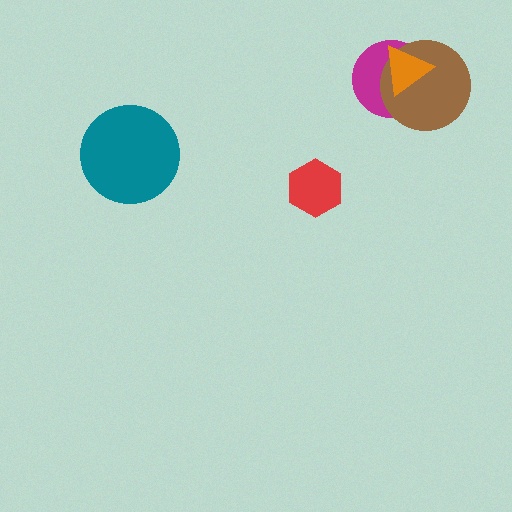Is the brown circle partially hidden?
Yes, it is partially covered by another shape.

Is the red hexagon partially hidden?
No, no other shape covers it.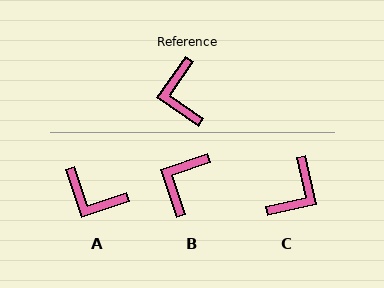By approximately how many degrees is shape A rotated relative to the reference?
Approximately 53 degrees counter-clockwise.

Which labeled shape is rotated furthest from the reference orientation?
C, about 138 degrees away.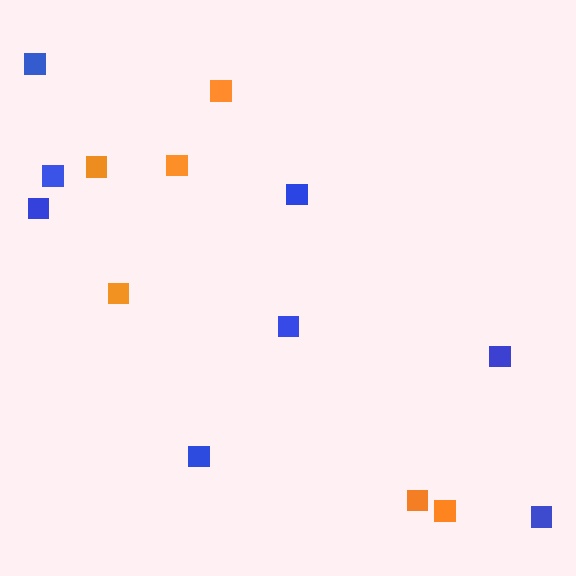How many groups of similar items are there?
There are 2 groups: one group of orange squares (6) and one group of blue squares (8).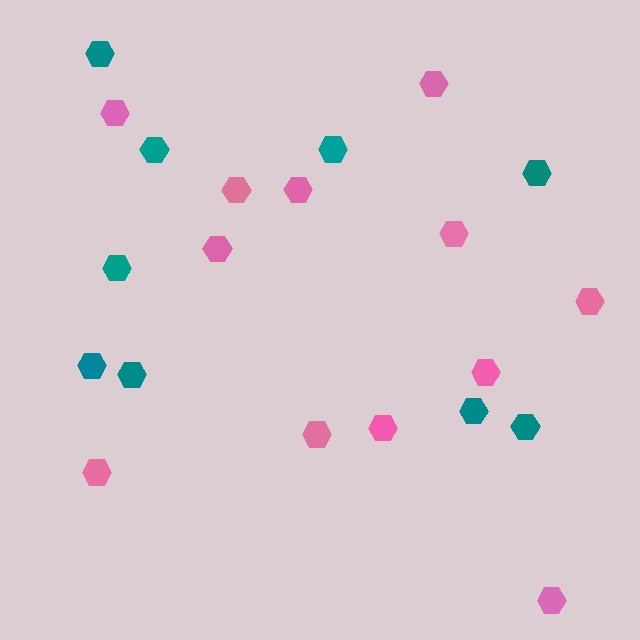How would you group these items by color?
There are 2 groups: one group of teal hexagons (9) and one group of pink hexagons (12).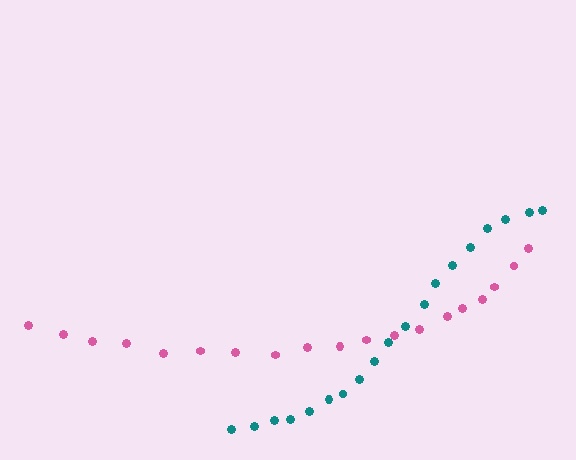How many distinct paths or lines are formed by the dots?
There are 2 distinct paths.